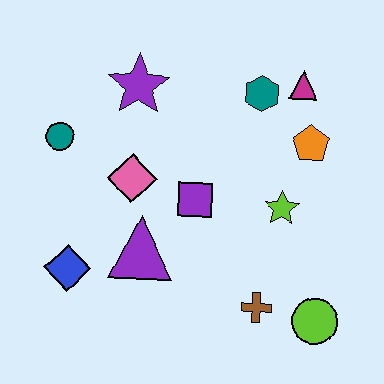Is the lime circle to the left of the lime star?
No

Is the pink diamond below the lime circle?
No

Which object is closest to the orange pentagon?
The magenta triangle is closest to the orange pentagon.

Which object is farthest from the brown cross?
The teal circle is farthest from the brown cross.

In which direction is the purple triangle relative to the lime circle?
The purple triangle is to the left of the lime circle.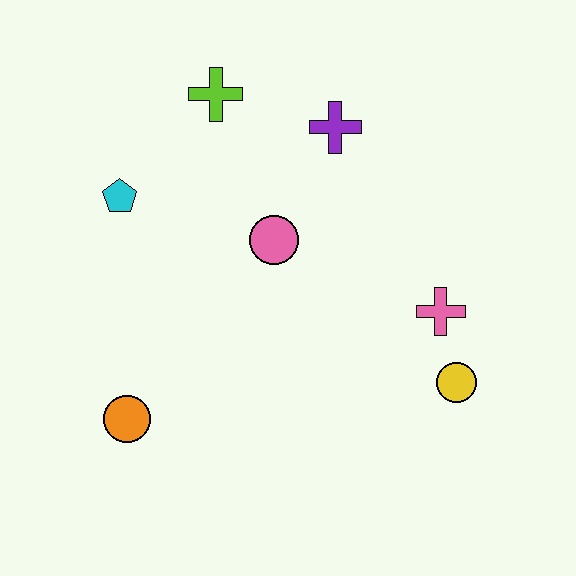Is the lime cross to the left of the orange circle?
No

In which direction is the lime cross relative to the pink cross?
The lime cross is to the left of the pink cross.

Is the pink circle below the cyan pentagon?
Yes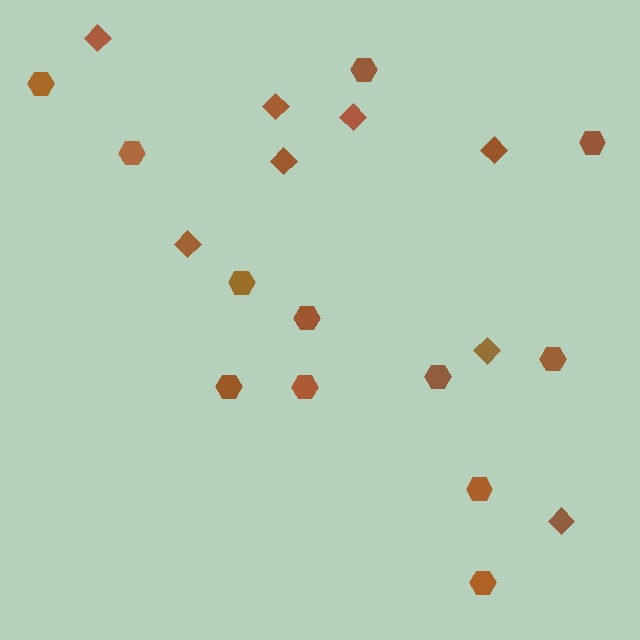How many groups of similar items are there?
There are 2 groups: one group of hexagons (12) and one group of diamonds (8).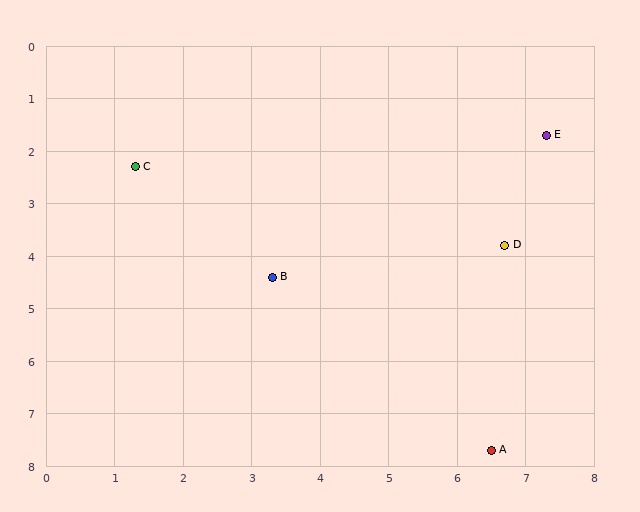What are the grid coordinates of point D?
Point D is at approximately (6.7, 3.8).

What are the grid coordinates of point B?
Point B is at approximately (3.3, 4.4).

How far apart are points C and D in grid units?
Points C and D are about 5.6 grid units apart.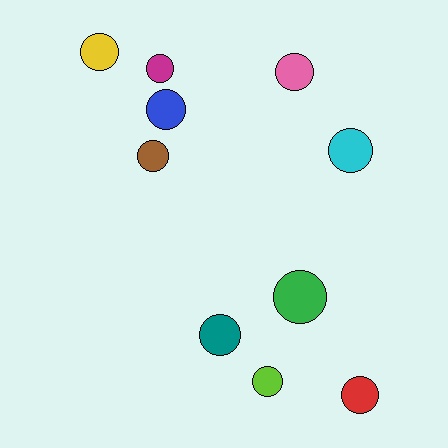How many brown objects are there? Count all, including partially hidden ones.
There is 1 brown object.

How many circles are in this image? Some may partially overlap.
There are 10 circles.